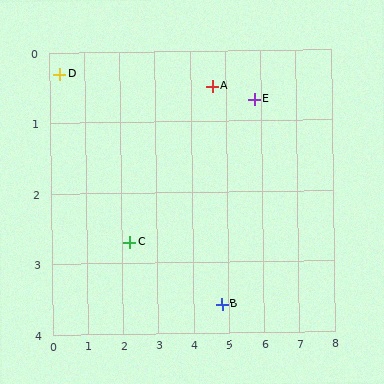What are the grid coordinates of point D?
Point D is at approximately (0.3, 0.3).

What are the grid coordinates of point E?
Point E is at approximately (5.8, 0.7).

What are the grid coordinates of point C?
Point C is at approximately (2.2, 2.7).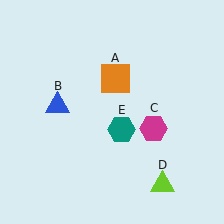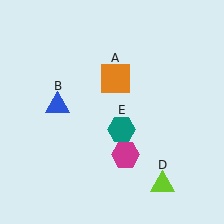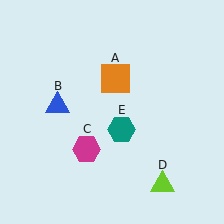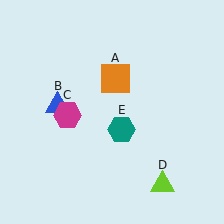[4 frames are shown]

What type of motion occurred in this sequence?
The magenta hexagon (object C) rotated clockwise around the center of the scene.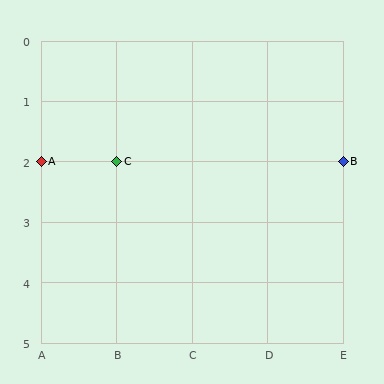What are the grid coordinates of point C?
Point C is at grid coordinates (B, 2).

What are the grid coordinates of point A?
Point A is at grid coordinates (A, 2).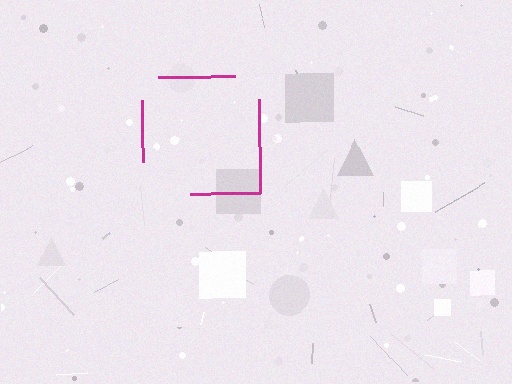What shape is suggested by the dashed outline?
The dashed outline suggests a square.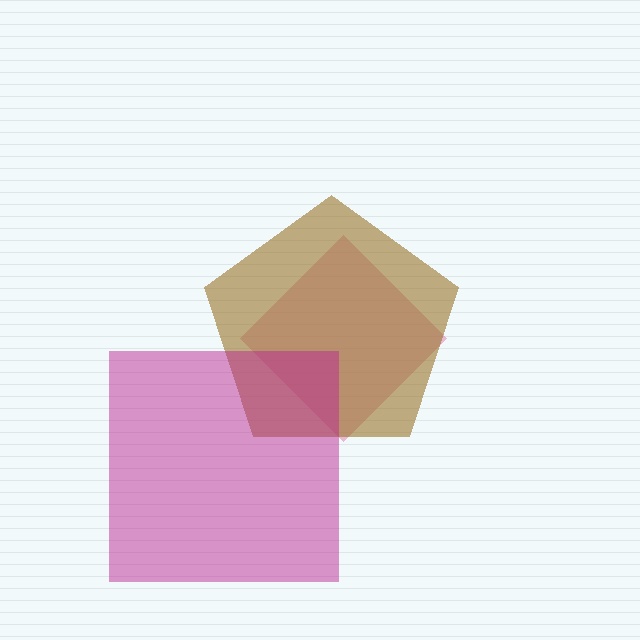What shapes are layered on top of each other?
The layered shapes are: a pink diamond, a brown pentagon, a magenta square.